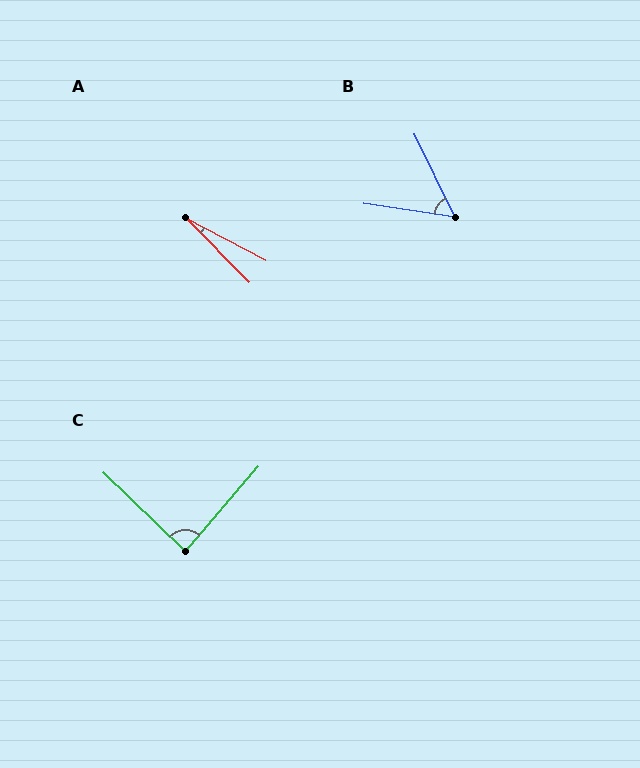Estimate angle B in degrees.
Approximately 56 degrees.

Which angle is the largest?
C, at approximately 87 degrees.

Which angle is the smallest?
A, at approximately 17 degrees.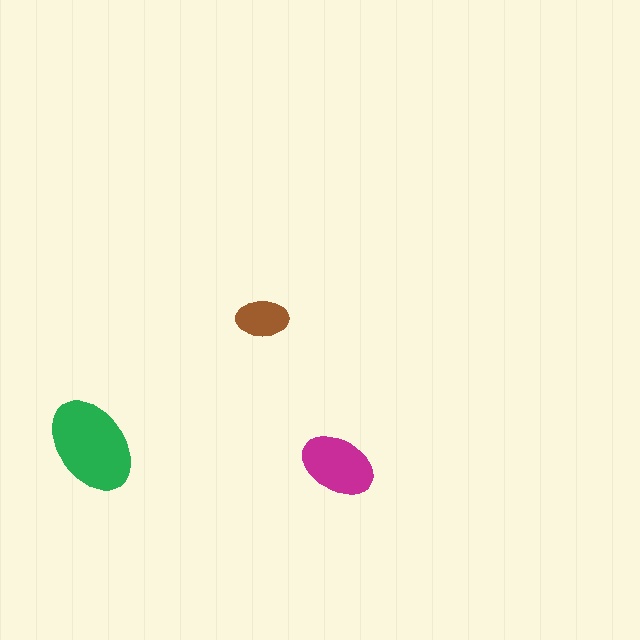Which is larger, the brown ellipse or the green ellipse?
The green one.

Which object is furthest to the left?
The green ellipse is leftmost.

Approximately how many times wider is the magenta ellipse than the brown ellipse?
About 1.5 times wider.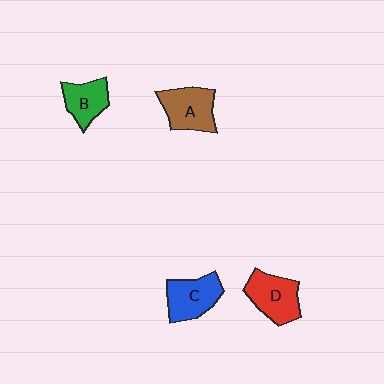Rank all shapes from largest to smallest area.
From largest to smallest: A (brown), D (red), C (blue), B (green).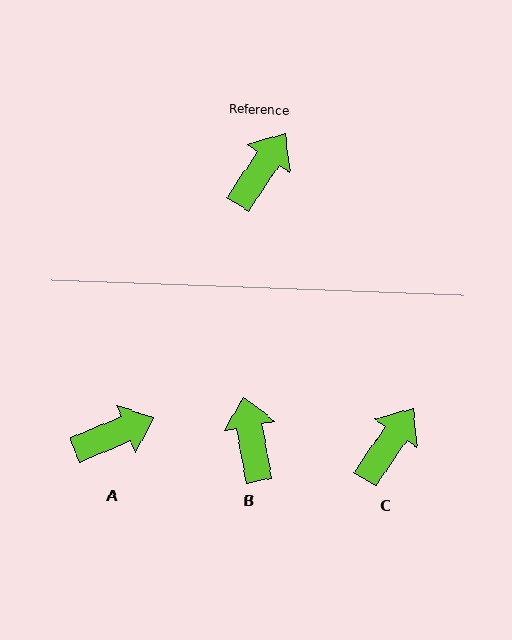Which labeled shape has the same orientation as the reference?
C.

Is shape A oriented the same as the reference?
No, it is off by about 34 degrees.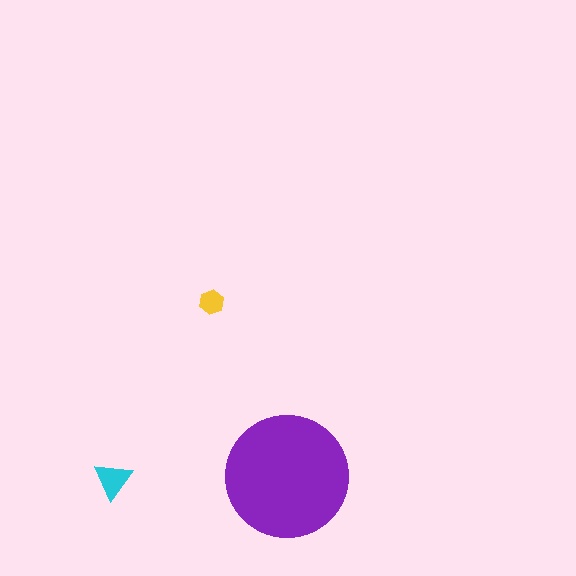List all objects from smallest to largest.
The yellow hexagon, the cyan triangle, the purple circle.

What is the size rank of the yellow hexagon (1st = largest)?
3rd.